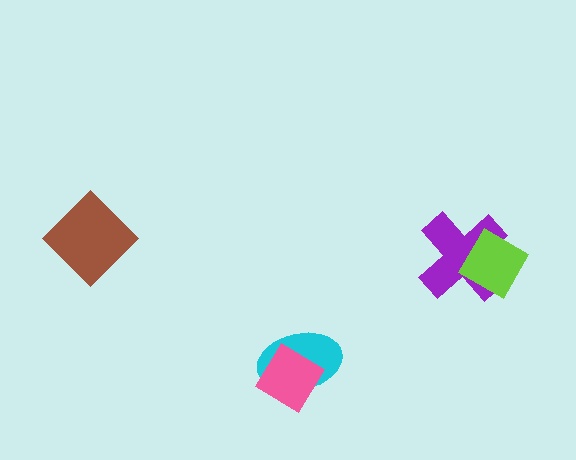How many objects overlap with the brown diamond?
0 objects overlap with the brown diamond.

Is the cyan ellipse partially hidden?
Yes, it is partially covered by another shape.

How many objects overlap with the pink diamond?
1 object overlaps with the pink diamond.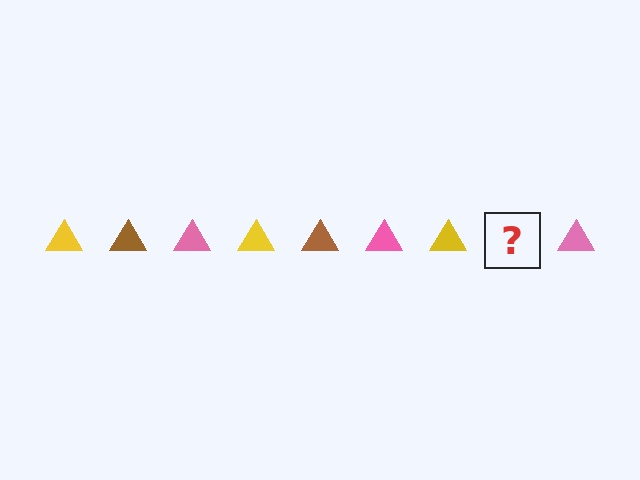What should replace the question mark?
The question mark should be replaced with a brown triangle.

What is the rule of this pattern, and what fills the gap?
The rule is that the pattern cycles through yellow, brown, pink triangles. The gap should be filled with a brown triangle.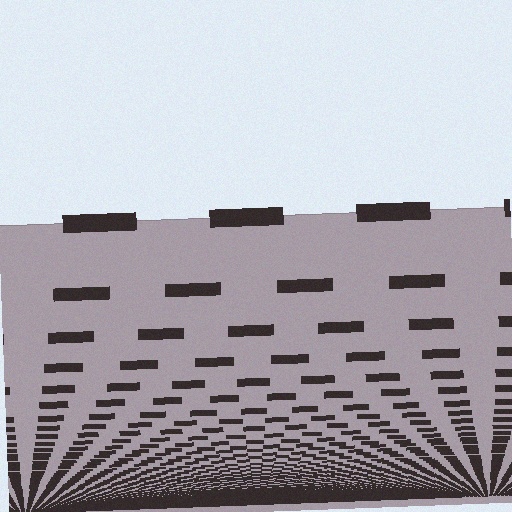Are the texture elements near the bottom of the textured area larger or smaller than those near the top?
Smaller. The gradient is inverted — elements near the bottom are smaller and denser.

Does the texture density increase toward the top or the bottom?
Density increases toward the bottom.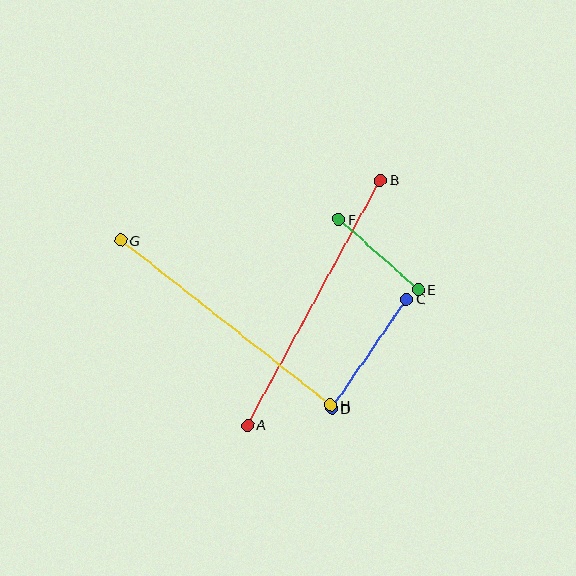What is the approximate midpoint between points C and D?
The midpoint is at approximately (369, 354) pixels.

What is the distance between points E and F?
The distance is approximately 105 pixels.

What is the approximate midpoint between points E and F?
The midpoint is at approximately (379, 254) pixels.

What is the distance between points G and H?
The distance is approximately 267 pixels.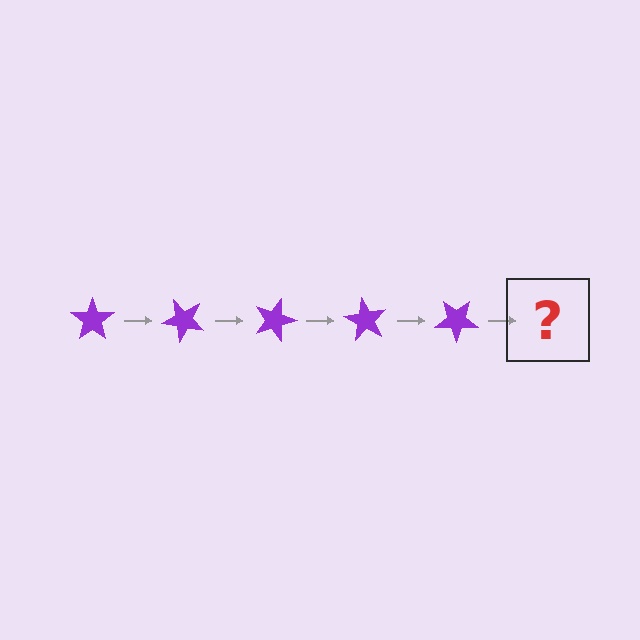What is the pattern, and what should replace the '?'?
The pattern is that the star rotates 45 degrees each step. The '?' should be a purple star rotated 225 degrees.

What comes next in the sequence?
The next element should be a purple star rotated 225 degrees.